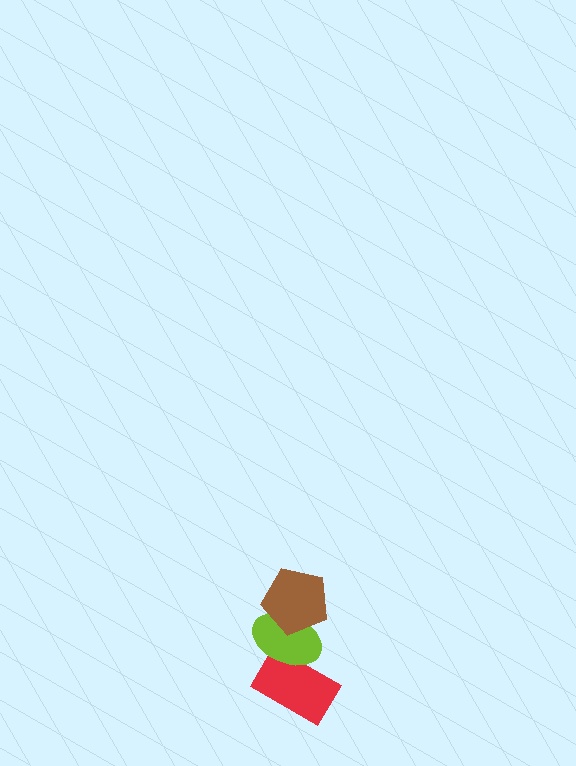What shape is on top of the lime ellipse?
The brown pentagon is on top of the lime ellipse.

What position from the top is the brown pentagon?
The brown pentagon is 1st from the top.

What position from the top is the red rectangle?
The red rectangle is 3rd from the top.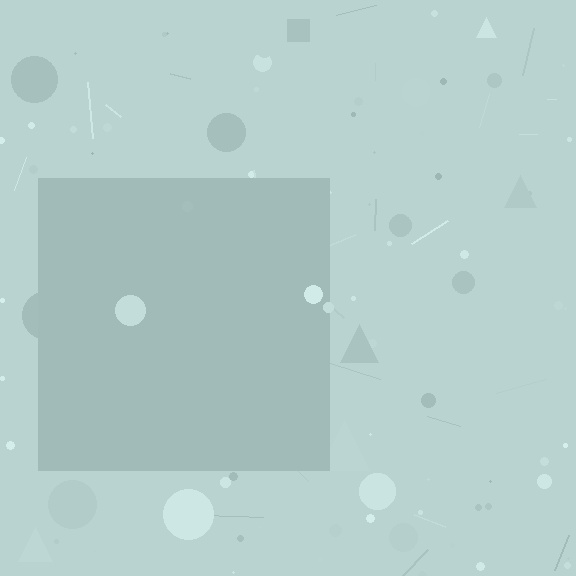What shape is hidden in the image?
A square is hidden in the image.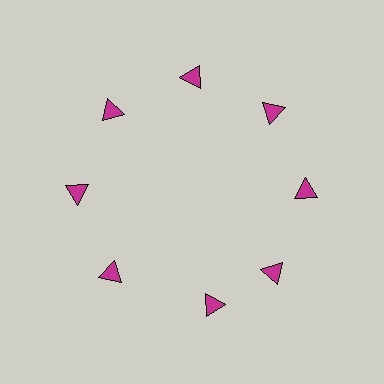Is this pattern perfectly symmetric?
No. The 8 magenta triangles are arranged in a ring, but one element near the 6 o'clock position is rotated out of alignment along the ring, breaking the 8-fold rotational symmetry.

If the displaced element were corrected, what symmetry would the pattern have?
It would have 8-fold rotational symmetry — the pattern would map onto itself every 45 degrees.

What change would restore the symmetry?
The symmetry would be restored by rotating it back into even spacing with its neighbors so that all 8 triangles sit at equal angles and equal distance from the center.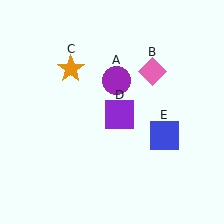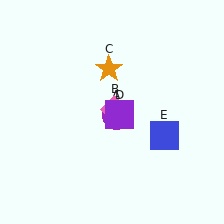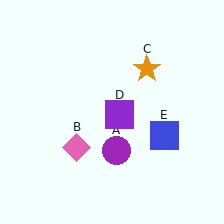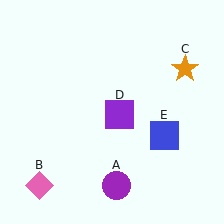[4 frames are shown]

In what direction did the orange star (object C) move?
The orange star (object C) moved right.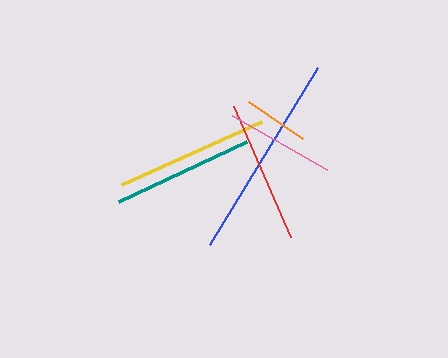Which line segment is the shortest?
The orange line is the shortest at approximately 66 pixels.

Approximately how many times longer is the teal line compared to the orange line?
The teal line is approximately 2.2 times the length of the orange line.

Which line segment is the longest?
The blue line is the longest at approximately 207 pixels.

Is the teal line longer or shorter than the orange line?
The teal line is longer than the orange line.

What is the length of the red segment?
The red segment is approximately 143 pixels long.